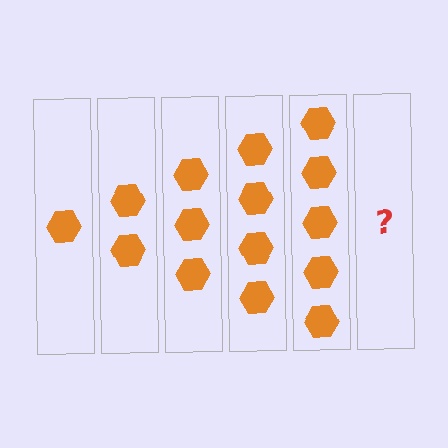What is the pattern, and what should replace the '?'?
The pattern is that each step adds one more hexagon. The '?' should be 6 hexagons.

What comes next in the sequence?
The next element should be 6 hexagons.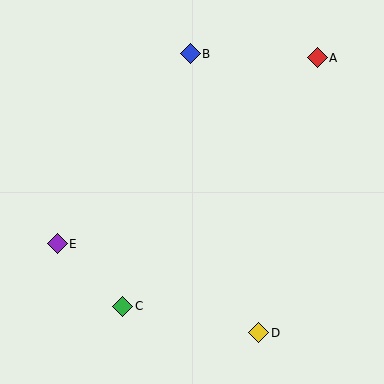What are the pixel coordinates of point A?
Point A is at (317, 58).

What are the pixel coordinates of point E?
Point E is at (57, 244).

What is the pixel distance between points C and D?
The distance between C and D is 139 pixels.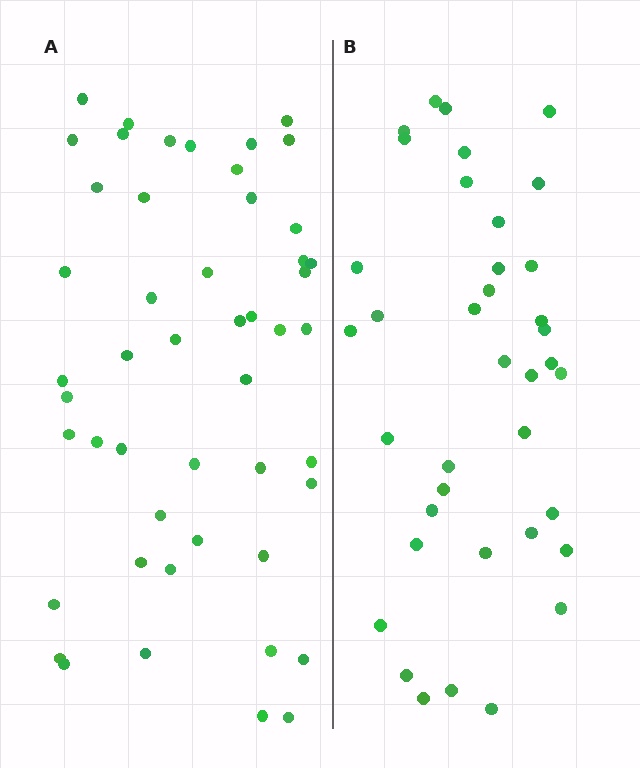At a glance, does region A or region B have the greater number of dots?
Region A (the left region) has more dots.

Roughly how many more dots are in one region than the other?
Region A has roughly 12 or so more dots than region B.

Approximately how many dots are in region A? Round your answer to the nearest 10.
About 50 dots. (The exact count is 49, which rounds to 50.)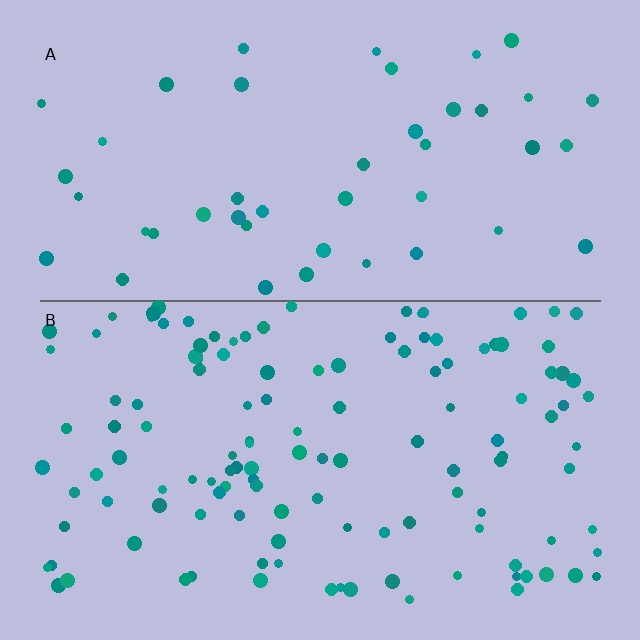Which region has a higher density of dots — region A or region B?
B (the bottom).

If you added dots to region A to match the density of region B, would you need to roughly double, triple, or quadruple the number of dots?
Approximately triple.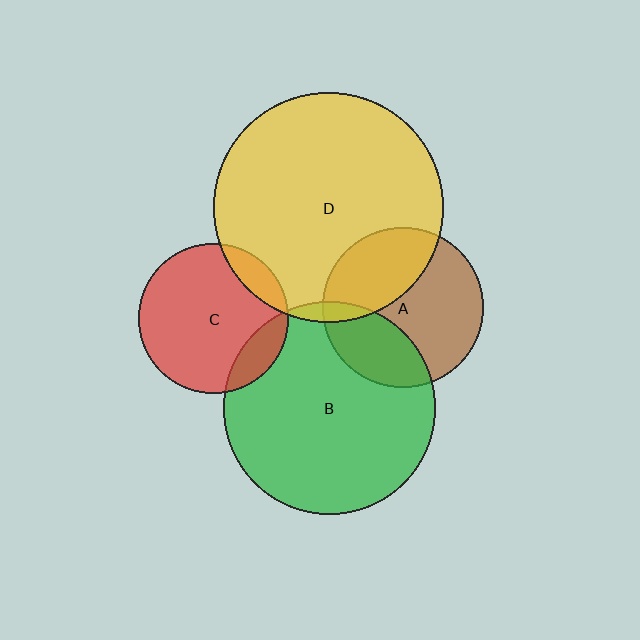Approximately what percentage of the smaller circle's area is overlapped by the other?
Approximately 5%.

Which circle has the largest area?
Circle D (yellow).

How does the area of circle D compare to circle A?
Approximately 2.1 times.